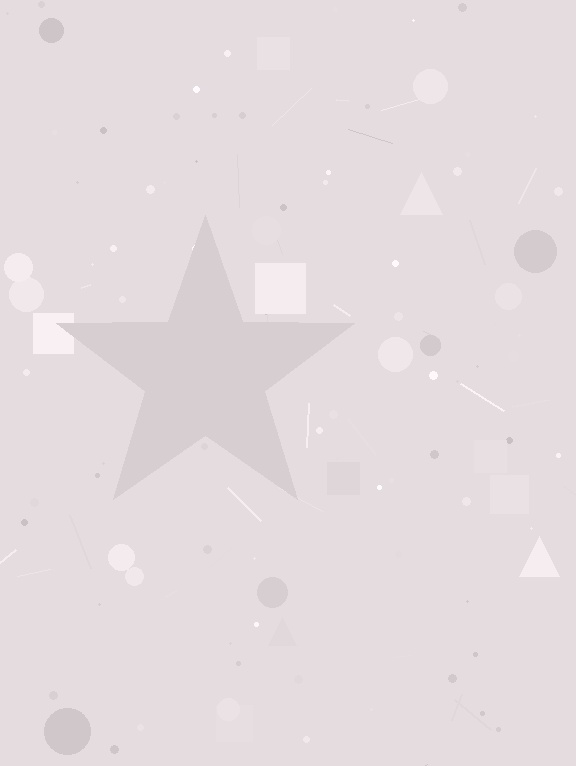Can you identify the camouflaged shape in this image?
The camouflaged shape is a star.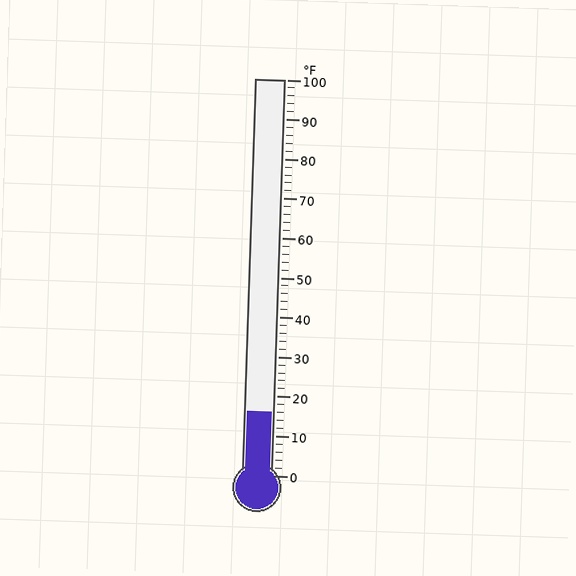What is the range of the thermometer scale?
The thermometer scale ranges from 0°F to 100°F.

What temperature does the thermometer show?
The thermometer shows approximately 16°F.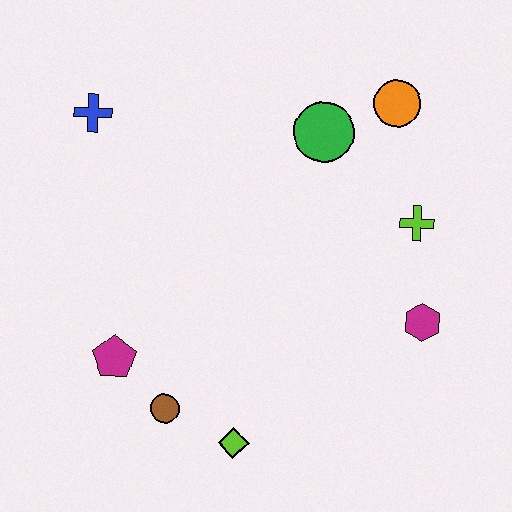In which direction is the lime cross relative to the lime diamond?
The lime cross is above the lime diamond.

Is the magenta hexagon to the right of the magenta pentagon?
Yes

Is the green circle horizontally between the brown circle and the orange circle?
Yes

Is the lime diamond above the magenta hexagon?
No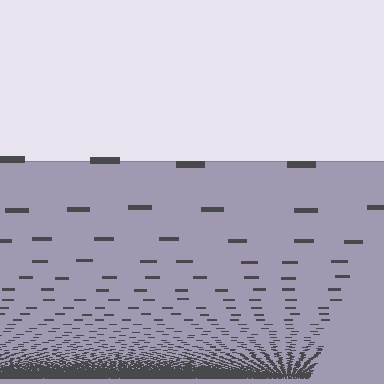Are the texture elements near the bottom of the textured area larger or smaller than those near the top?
Smaller. The gradient is inverted — elements near the bottom are smaller and denser.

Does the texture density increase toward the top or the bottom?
Density increases toward the bottom.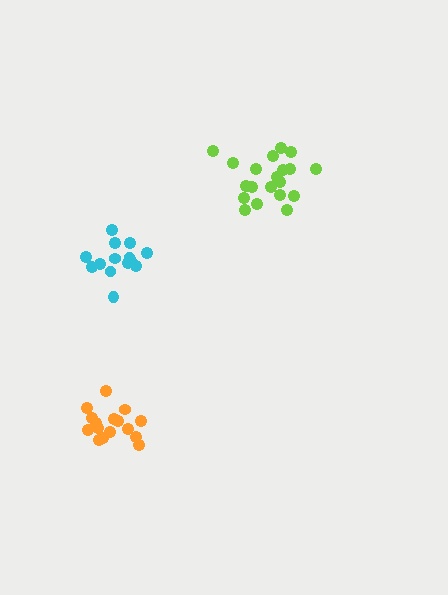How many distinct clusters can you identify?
There are 3 distinct clusters.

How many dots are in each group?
Group 1: 17 dots, Group 2: 14 dots, Group 3: 20 dots (51 total).